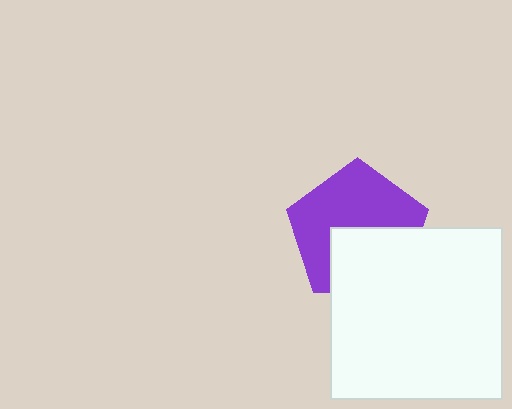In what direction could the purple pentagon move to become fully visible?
The purple pentagon could move up. That would shift it out from behind the white square entirely.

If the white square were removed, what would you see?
You would see the complete purple pentagon.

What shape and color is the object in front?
The object in front is a white square.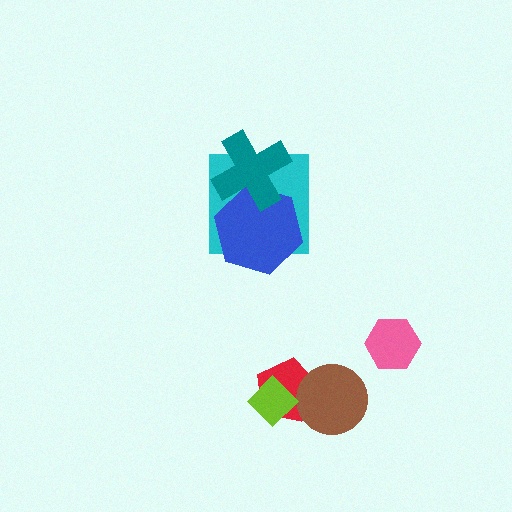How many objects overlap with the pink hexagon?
0 objects overlap with the pink hexagon.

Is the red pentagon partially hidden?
Yes, it is partially covered by another shape.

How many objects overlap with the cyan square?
2 objects overlap with the cyan square.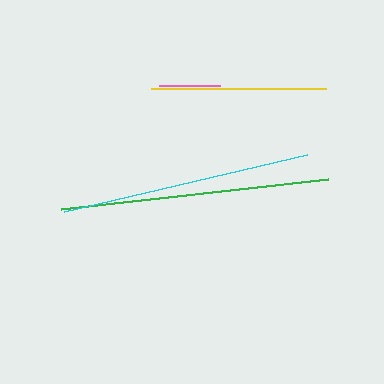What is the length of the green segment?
The green segment is approximately 268 pixels long.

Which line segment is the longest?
The green line is the longest at approximately 268 pixels.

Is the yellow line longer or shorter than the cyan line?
The cyan line is longer than the yellow line.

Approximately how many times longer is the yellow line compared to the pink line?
The yellow line is approximately 2.9 times the length of the pink line.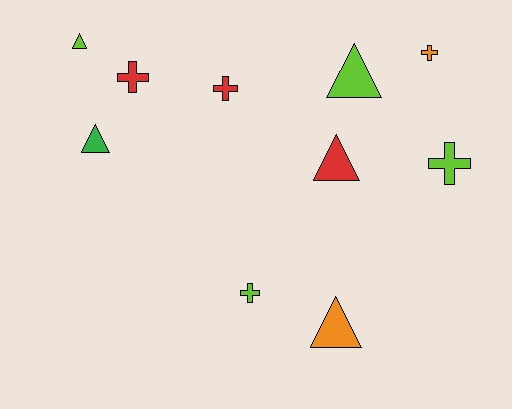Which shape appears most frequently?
Cross, with 5 objects.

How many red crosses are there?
There are 2 red crosses.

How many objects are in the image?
There are 10 objects.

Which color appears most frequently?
Lime, with 4 objects.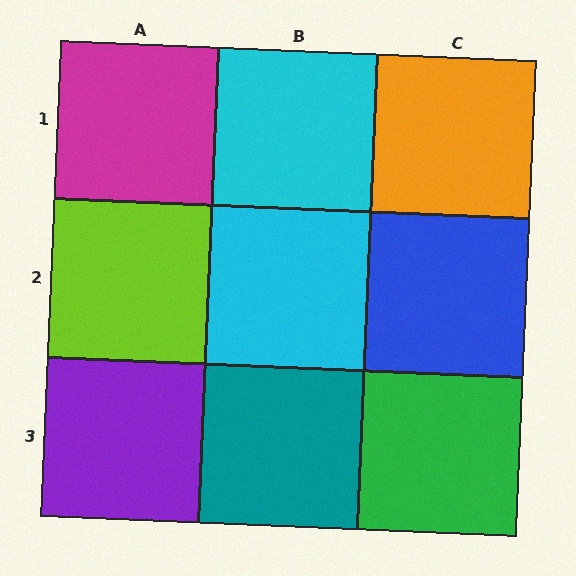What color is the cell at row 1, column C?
Orange.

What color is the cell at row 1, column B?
Cyan.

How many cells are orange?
1 cell is orange.